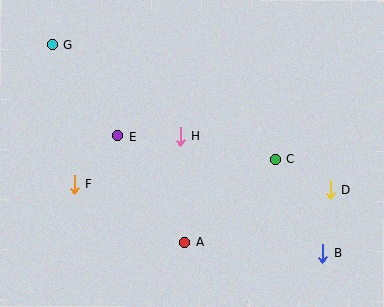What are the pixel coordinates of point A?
Point A is at (185, 242).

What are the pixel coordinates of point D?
Point D is at (330, 190).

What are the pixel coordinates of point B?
Point B is at (323, 253).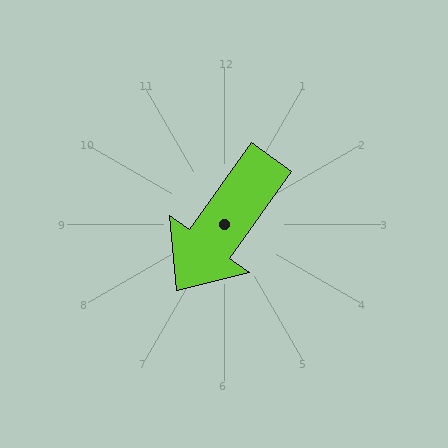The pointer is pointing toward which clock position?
Roughly 7 o'clock.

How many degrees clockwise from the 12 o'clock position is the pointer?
Approximately 216 degrees.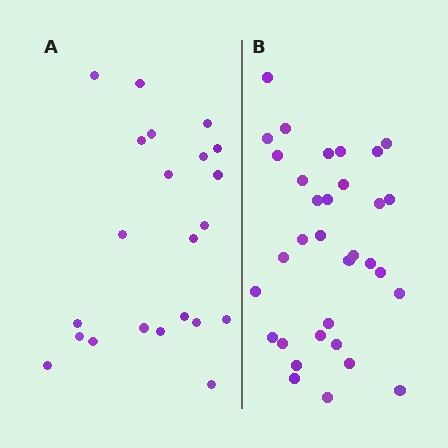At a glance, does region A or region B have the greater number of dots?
Region B (the right region) has more dots.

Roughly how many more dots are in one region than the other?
Region B has roughly 12 or so more dots than region A.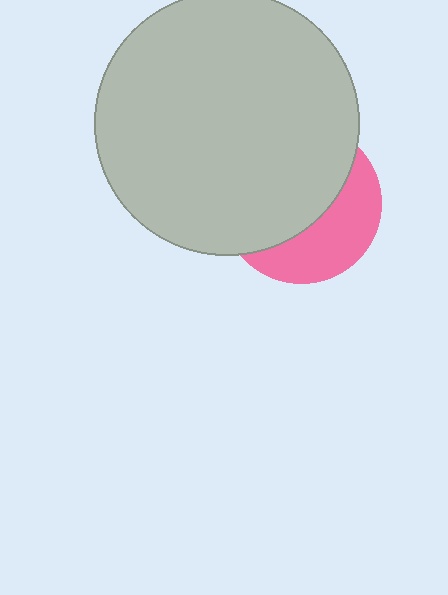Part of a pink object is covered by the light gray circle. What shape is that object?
It is a circle.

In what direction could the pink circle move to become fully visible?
The pink circle could move toward the lower-right. That would shift it out from behind the light gray circle entirely.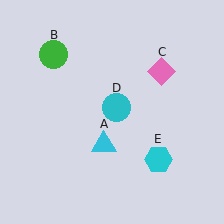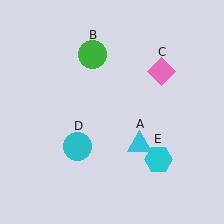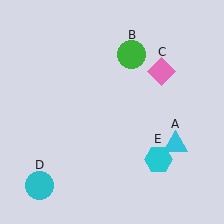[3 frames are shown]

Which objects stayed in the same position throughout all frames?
Pink diamond (object C) and cyan hexagon (object E) remained stationary.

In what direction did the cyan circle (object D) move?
The cyan circle (object D) moved down and to the left.